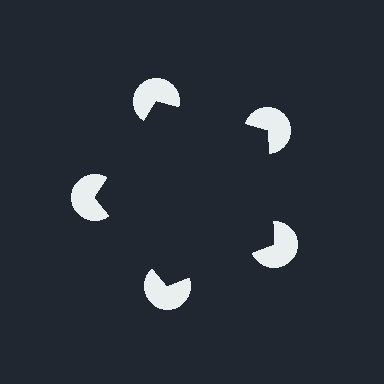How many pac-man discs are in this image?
There are 5 — one at each vertex of the illusory pentagon.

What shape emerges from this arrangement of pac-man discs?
An illusory pentagon — its edges are inferred from the aligned wedge cuts in the pac-man discs, not physically drawn.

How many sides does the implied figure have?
5 sides.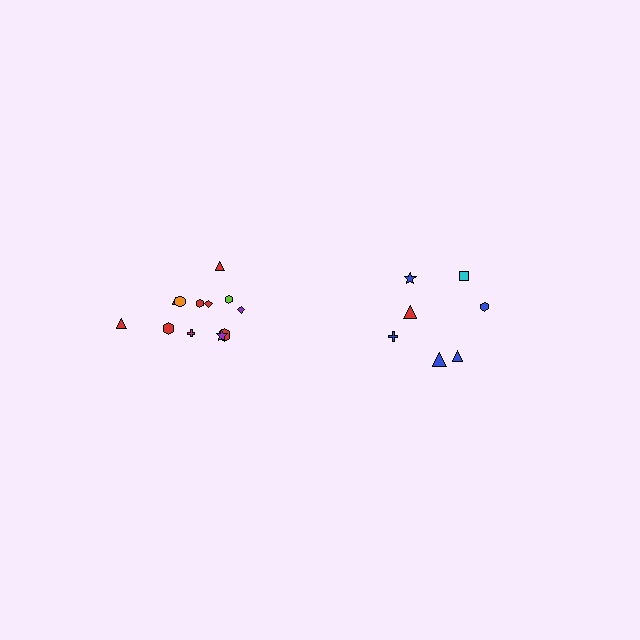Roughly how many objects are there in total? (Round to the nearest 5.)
Roughly 20 objects in total.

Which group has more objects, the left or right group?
The left group.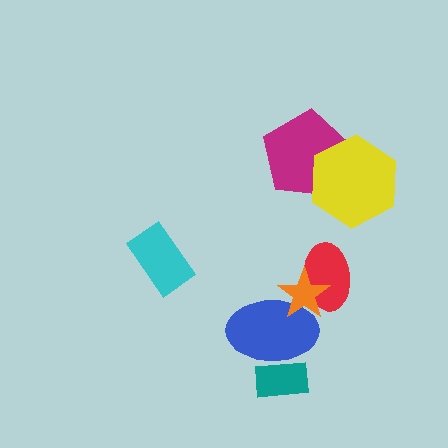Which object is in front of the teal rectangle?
The blue ellipse is in front of the teal rectangle.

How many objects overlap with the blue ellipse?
2 objects overlap with the blue ellipse.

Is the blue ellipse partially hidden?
Yes, it is partially covered by another shape.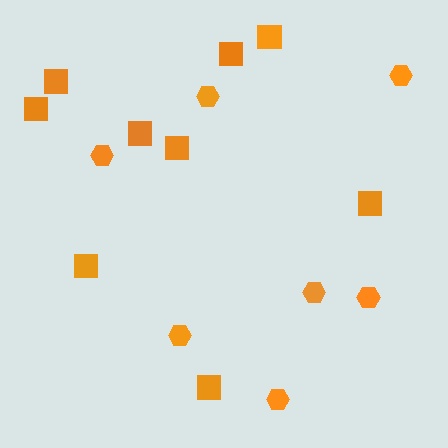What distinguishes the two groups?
There are 2 groups: one group of squares (9) and one group of hexagons (7).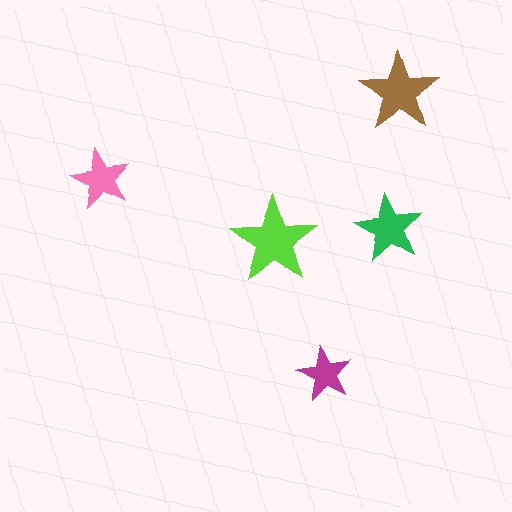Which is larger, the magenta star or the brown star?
The brown one.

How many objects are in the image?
There are 5 objects in the image.